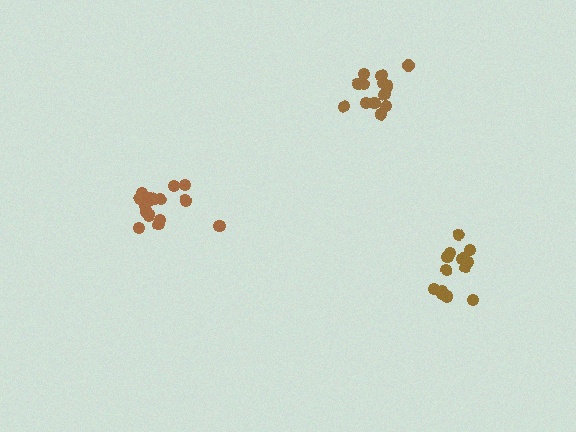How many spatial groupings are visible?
There are 3 spatial groupings.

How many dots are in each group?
Group 1: 14 dots, Group 2: 16 dots, Group 3: 13 dots (43 total).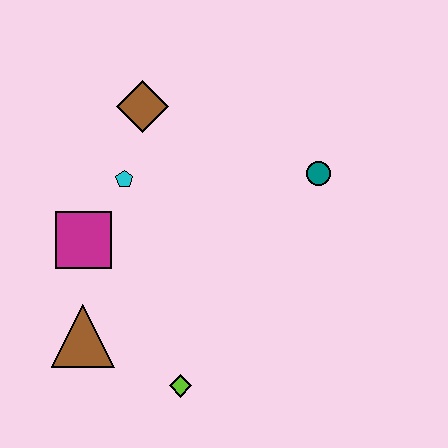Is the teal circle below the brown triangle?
No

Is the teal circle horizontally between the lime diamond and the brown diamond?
No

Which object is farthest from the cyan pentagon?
The lime diamond is farthest from the cyan pentagon.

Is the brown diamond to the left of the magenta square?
No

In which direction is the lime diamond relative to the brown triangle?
The lime diamond is to the right of the brown triangle.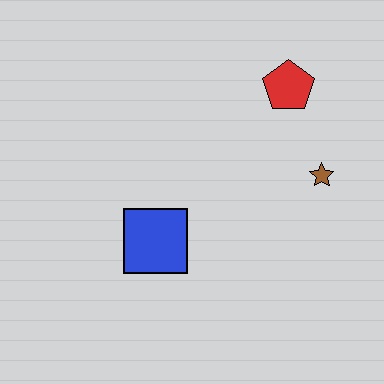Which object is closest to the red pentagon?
The brown star is closest to the red pentagon.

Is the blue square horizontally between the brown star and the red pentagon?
No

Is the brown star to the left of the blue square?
No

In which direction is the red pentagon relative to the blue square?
The red pentagon is above the blue square.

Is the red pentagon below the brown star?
No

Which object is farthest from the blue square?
The red pentagon is farthest from the blue square.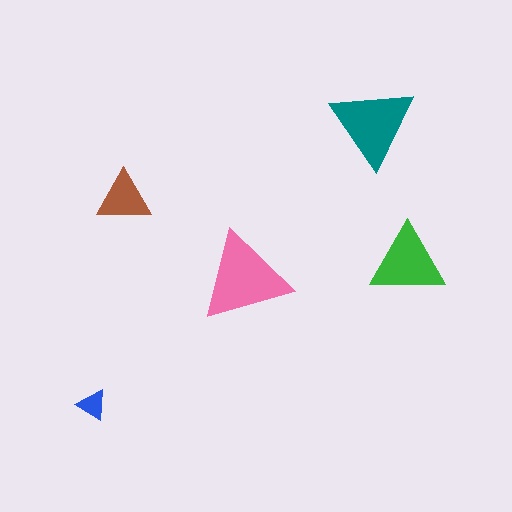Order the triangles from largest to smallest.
the pink one, the teal one, the green one, the brown one, the blue one.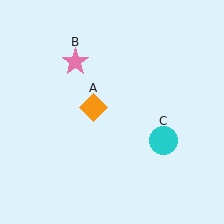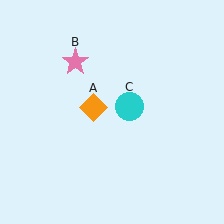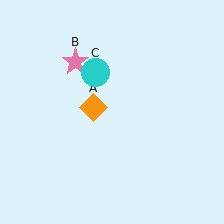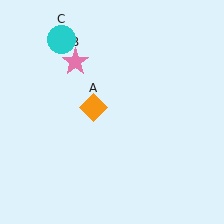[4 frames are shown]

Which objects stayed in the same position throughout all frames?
Orange diamond (object A) and pink star (object B) remained stationary.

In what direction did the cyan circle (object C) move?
The cyan circle (object C) moved up and to the left.